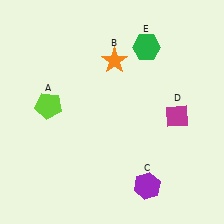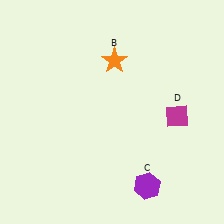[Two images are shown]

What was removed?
The green hexagon (E), the lime pentagon (A) were removed in Image 2.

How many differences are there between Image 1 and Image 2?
There are 2 differences between the two images.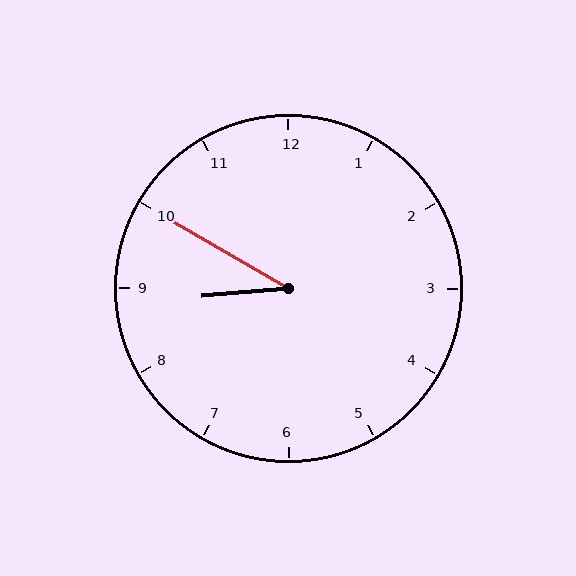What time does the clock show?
8:50.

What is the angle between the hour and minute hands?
Approximately 35 degrees.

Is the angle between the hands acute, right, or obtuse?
It is acute.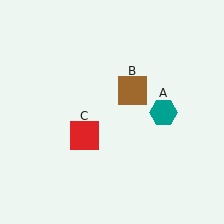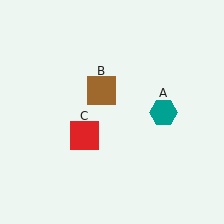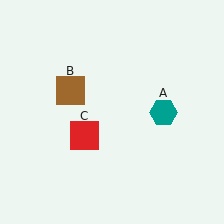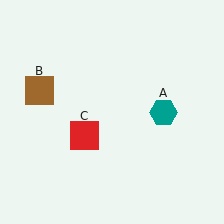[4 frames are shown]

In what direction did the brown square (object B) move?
The brown square (object B) moved left.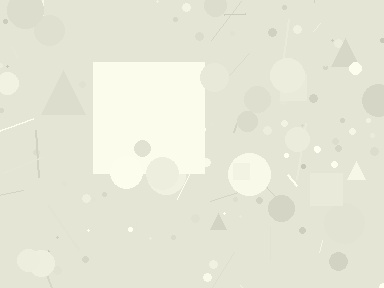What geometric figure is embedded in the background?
A square is embedded in the background.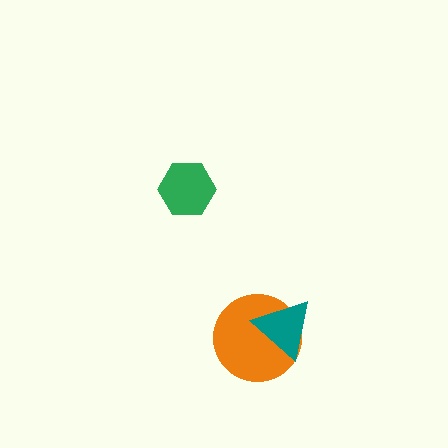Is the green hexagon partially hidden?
No, no other shape covers it.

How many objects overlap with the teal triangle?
1 object overlaps with the teal triangle.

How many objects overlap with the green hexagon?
0 objects overlap with the green hexagon.